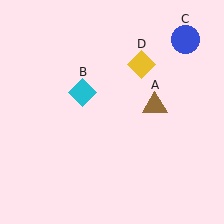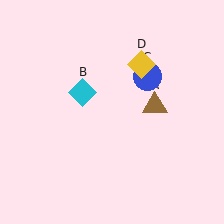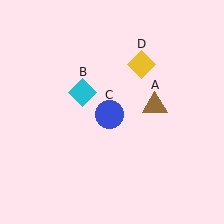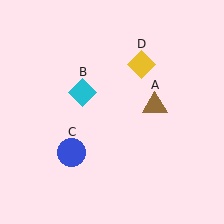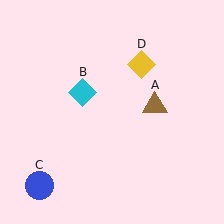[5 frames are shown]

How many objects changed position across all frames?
1 object changed position: blue circle (object C).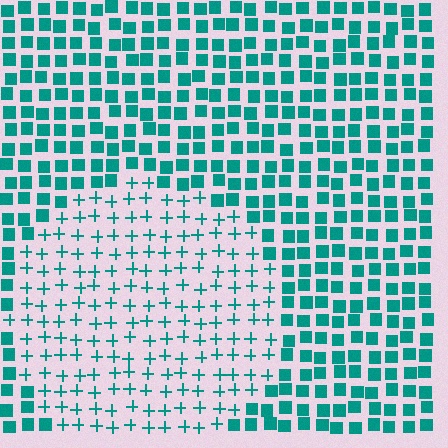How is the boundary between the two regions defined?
The boundary is defined by a change in element shape: plus signs inside vs. squares outside. All elements share the same color and spacing.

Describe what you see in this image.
The image is filled with small teal elements arranged in a uniform grid. A circle-shaped region contains plus signs, while the surrounding area contains squares. The boundary is defined purely by the change in element shape.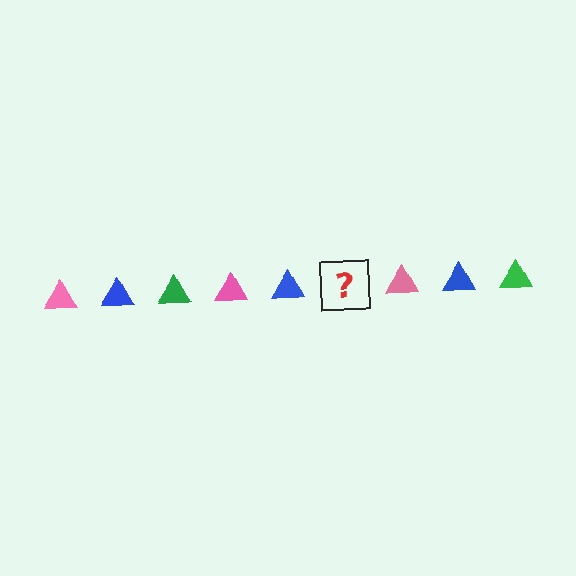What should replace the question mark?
The question mark should be replaced with a green triangle.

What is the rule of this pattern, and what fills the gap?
The rule is that the pattern cycles through pink, blue, green triangles. The gap should be filled with a green triangle.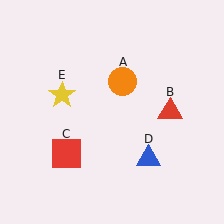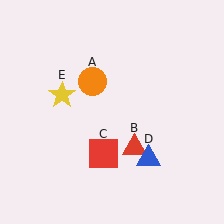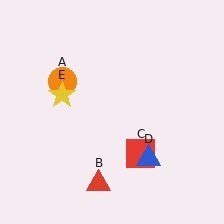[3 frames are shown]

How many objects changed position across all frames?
3 objects changed position: orange circle (object A), red triangle (object B), red square (object C).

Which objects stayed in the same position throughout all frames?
Blue triangle (object D) and yellow star (object E) remained stationary.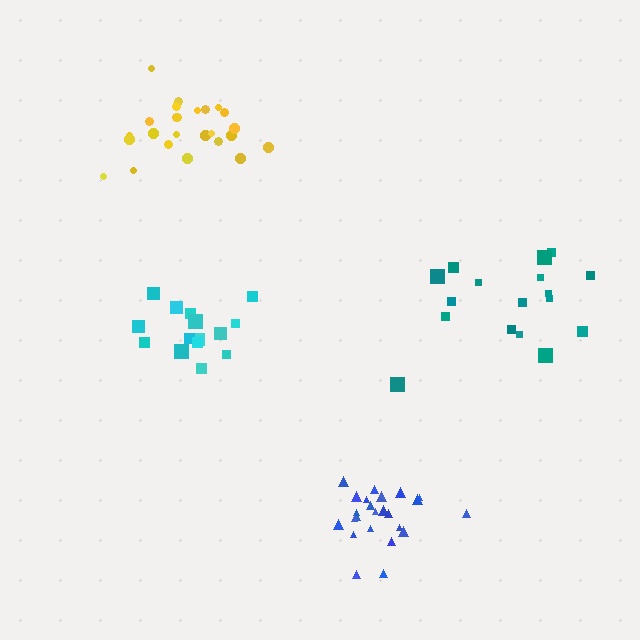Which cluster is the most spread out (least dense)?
Teal.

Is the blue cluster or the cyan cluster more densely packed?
Blue.